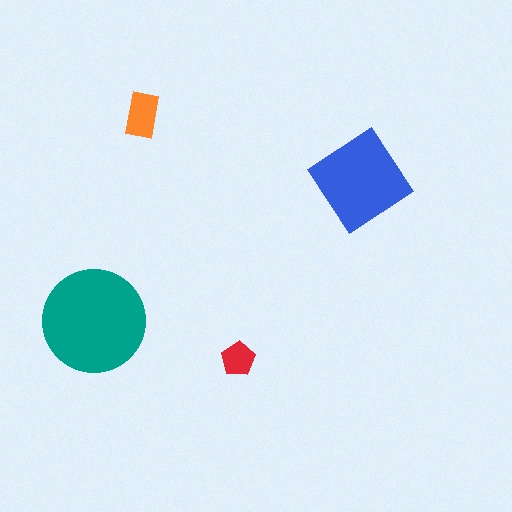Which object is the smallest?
The red pentagon.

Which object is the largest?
The teal circle.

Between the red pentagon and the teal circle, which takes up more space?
The teal circle.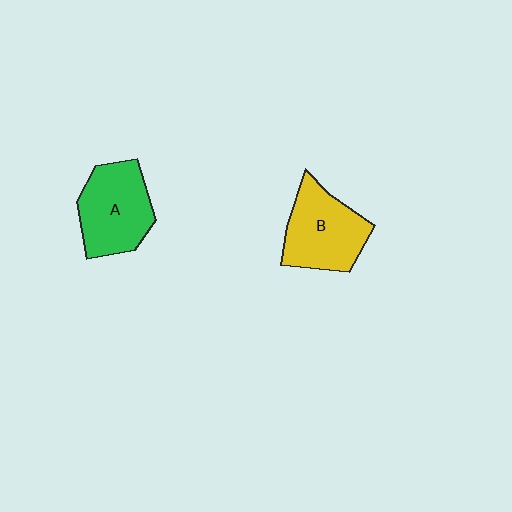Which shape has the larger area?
Shape A (green).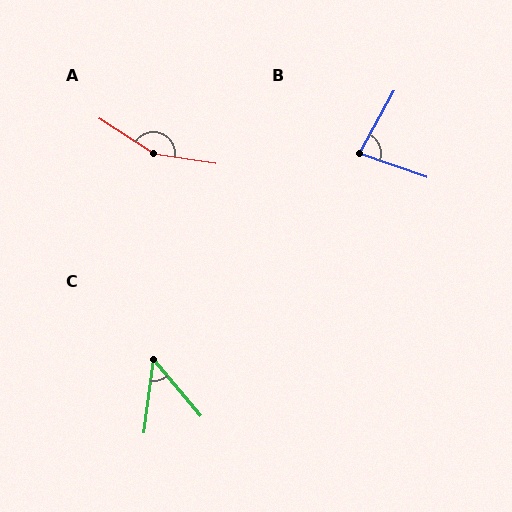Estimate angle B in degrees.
Approximately 80 degrees.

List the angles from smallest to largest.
C (47°), B (80°), A (156°).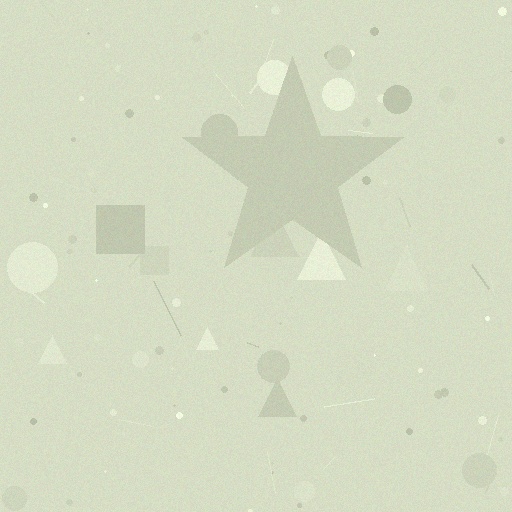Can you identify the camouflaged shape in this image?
The camouflaged shape is a star.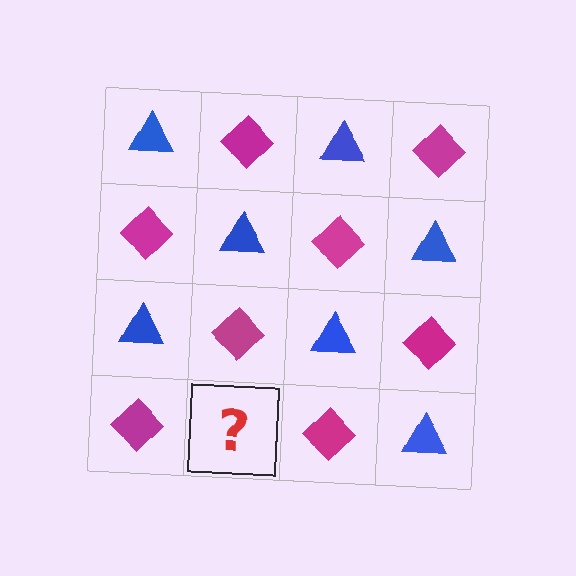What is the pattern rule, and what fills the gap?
The rule is that it alternates blue triangle and magenta diamond in a checkerboard pattern. The gap should be filled with a blue triangle.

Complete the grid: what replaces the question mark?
The question mark should be replaced with a blue triangle.